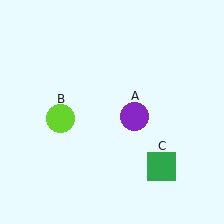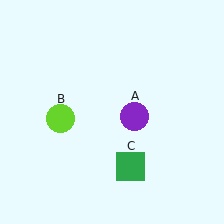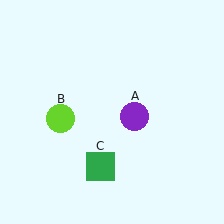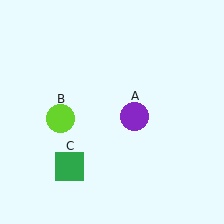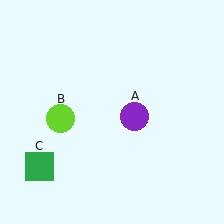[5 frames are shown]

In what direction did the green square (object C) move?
The green square (object C) moved left.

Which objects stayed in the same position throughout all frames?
Purple circle (object A) and lime circle (object B) remained stationary.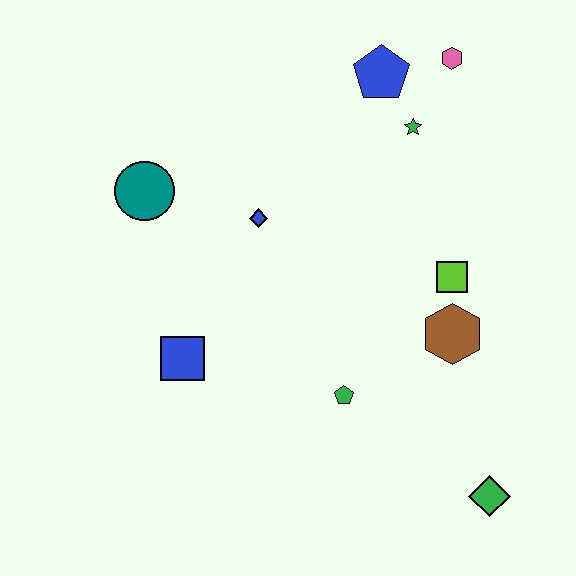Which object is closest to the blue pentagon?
The green star is closest to the blue pentagon.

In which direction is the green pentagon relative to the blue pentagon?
The green pentagon is below the blue pentagon.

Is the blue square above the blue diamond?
No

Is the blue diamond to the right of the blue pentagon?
No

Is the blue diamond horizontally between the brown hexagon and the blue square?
Yes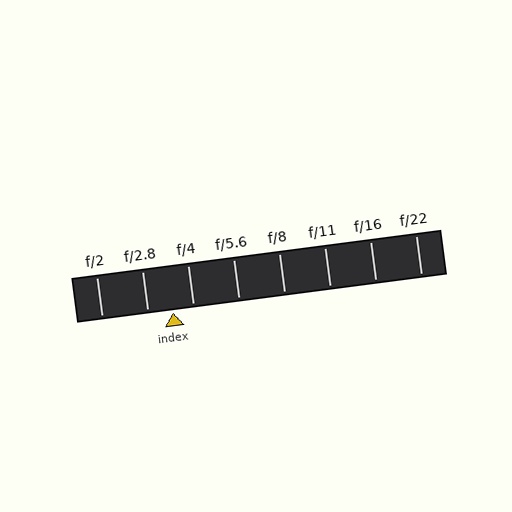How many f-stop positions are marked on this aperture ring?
There are 8 f-stop positions marked.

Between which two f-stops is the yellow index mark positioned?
The index mark is between f/2.8 and f/4.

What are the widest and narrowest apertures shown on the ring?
The widest aperture shown is f/2 and the narrowest is f/22.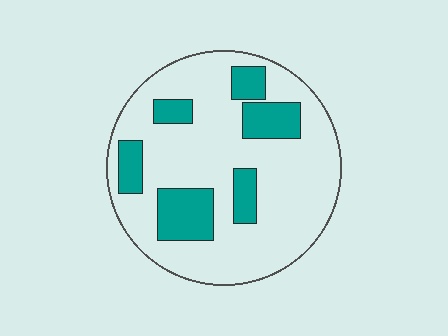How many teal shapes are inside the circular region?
6.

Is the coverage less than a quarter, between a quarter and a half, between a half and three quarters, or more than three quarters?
Less than a quarter.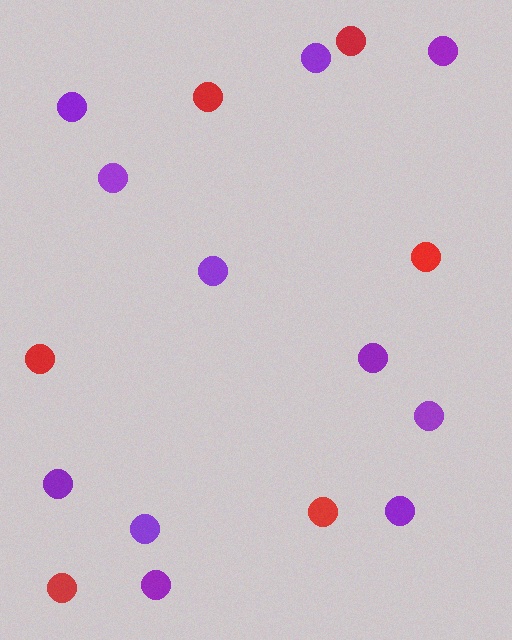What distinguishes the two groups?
There are 2 groups: one group of red circles (6) and one group of purple circles (11).